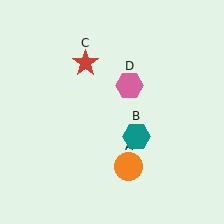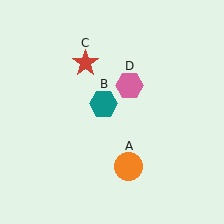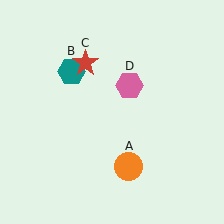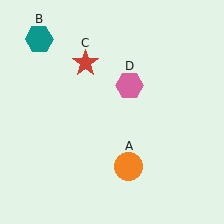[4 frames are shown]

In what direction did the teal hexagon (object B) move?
The teal hexagon (object B) moved up and to the left.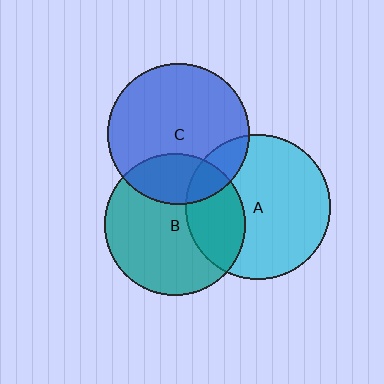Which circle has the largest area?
Circle A (cyan).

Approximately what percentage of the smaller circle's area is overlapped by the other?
Approximately 25%.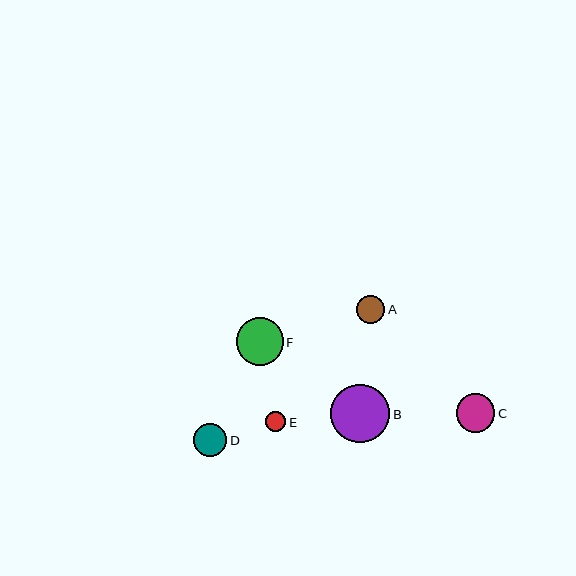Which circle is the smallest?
Circle E is the smallest with a size of approximately 20 pixels.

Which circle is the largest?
Circle B is the largest with a size of approximately 59 pixels.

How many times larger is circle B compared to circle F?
Circle B is approximately 1.2 times the size of circle F.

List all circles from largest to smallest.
From largest to smallest: B, F, C, D, A, E.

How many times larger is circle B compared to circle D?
Circle B is approximately 1.8 times the size of circle D.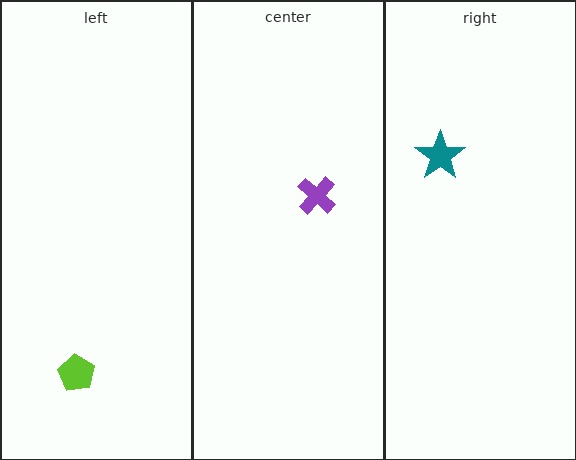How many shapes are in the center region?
1.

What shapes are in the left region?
The lime pentagon.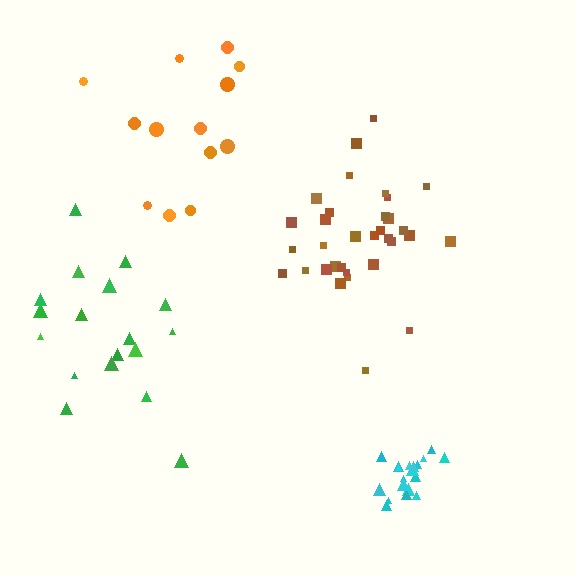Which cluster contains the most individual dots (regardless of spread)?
Brown (33).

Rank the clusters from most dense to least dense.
cyan, brown, green, orange.